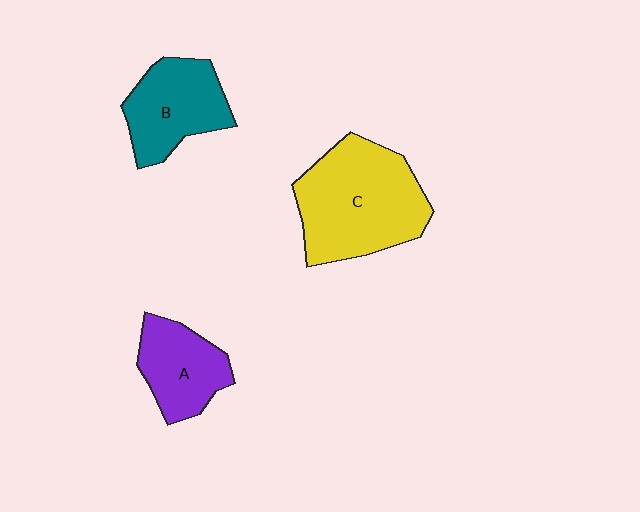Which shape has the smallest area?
Shape A (purple).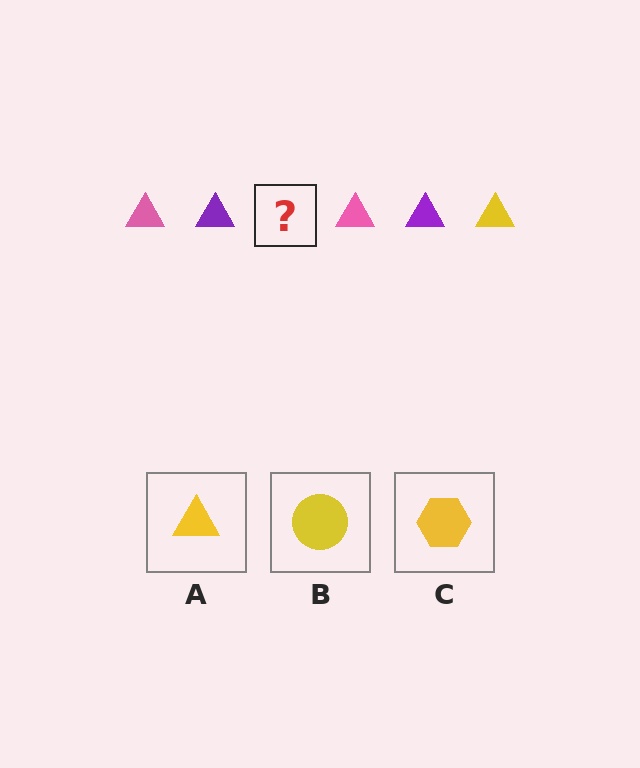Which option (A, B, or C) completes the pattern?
A.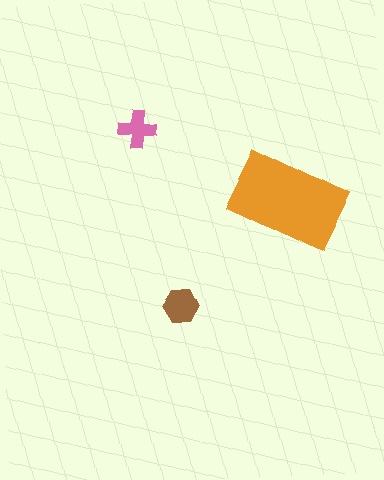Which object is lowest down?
The brown hexagon is bottommost.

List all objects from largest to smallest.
The orange rectangle, the brown hexagon, the pink cross.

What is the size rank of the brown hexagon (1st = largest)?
2nd.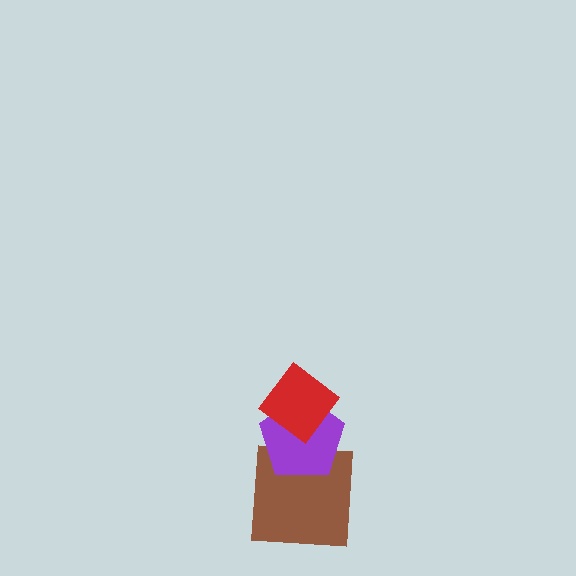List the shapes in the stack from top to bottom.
From top to bottom: the red diamond, the purple pentagon, the brown square.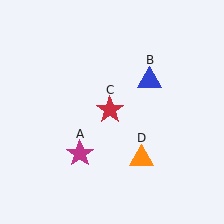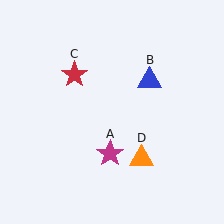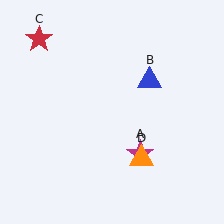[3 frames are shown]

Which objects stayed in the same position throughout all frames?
Blue triangle (object B) and orange triangle (object D) remained stationary.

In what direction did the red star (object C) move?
The red star (object C) moved up and to the left.